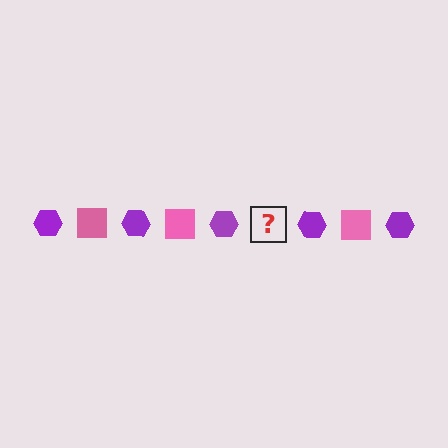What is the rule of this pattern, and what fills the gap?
The rule is that the pattern alternates between purple hexagon and pink square. The gap should be filled with a pink square.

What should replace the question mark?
The question mark should be replaced with a pink square.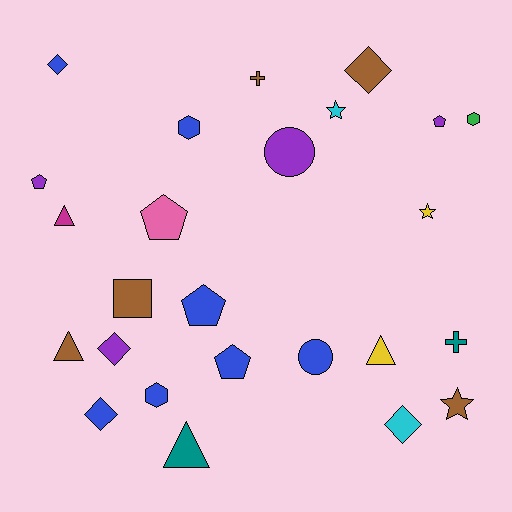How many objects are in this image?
There are 25 objects.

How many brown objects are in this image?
There are 5 brown objects.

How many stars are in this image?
There are 3 stars.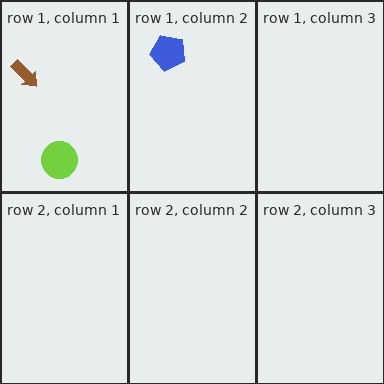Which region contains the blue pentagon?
The row 1, column 2 region.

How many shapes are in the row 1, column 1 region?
2.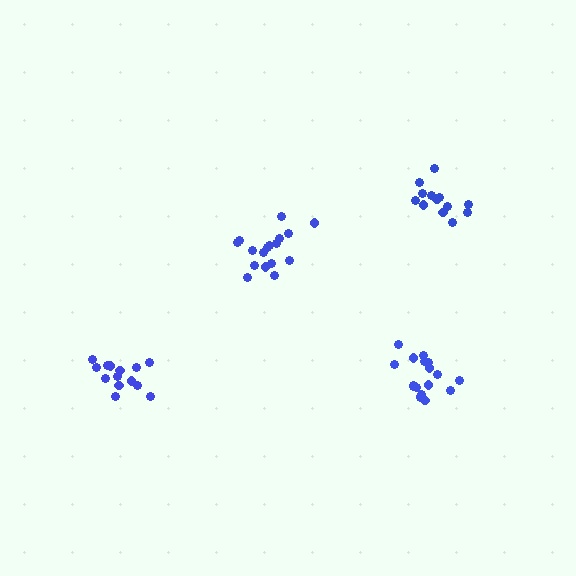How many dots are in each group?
Group 1: 18 dots, Group 2: 15 dots, Group 3: 18 dots, Group 4: 13 dots (64 total).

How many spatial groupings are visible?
There are 4 spatial groupings.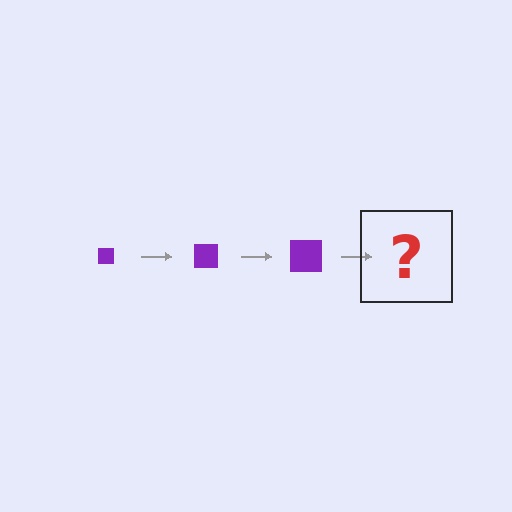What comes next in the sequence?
The next element should be a purple square, larger than the previous one.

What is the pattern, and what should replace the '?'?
The pattern is that the square gets progressively larger each step. The '?' should be a purple square, larger than the previous one.